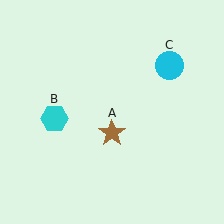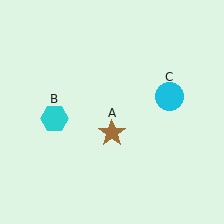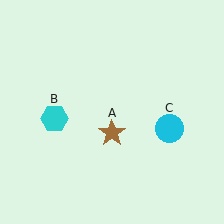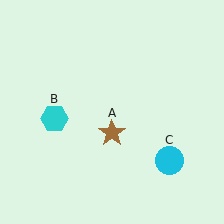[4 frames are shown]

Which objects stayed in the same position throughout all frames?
Brown star (object A) and cyan hexagon (object B) remained stationary.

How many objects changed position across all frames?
1 object changed position: cyan circle (object C).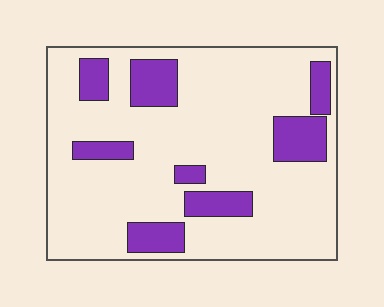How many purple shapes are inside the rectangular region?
8.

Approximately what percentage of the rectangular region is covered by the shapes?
Approximately 20%.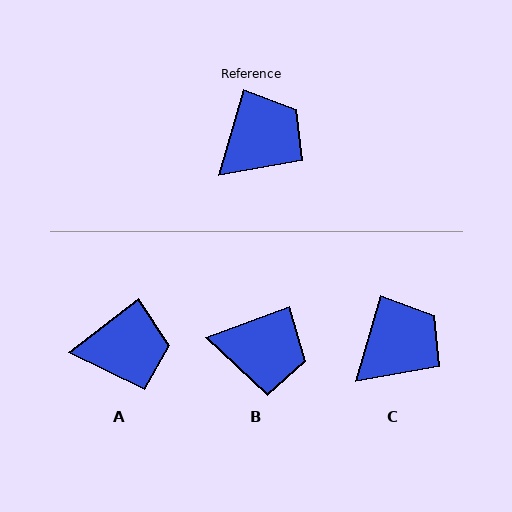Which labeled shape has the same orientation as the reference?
C.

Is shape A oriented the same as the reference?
No, it is off by about 36 degrees.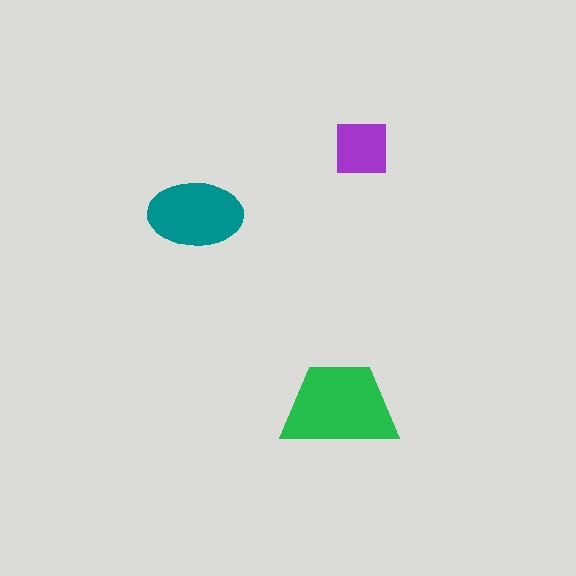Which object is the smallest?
The purple square.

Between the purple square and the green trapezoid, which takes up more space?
The green trapezoid.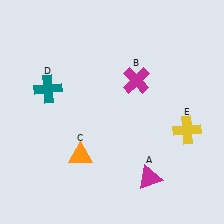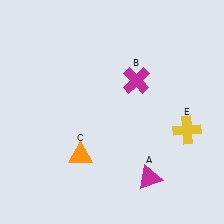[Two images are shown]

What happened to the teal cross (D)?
The teal cross (D) was removed in Image 2. It was in the top-left area of Image 1.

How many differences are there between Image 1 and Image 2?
There is 1 difference between the two images.